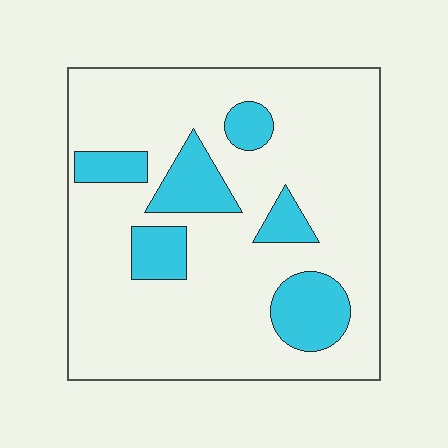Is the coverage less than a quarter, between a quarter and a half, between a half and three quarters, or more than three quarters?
Less than a quarter.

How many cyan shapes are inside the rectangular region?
6.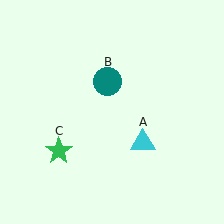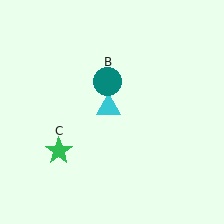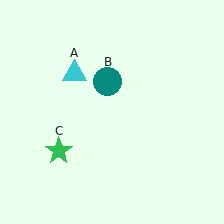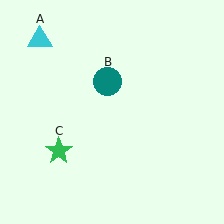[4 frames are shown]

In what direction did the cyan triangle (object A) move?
The cyan triangle (object A) moved up and to the left.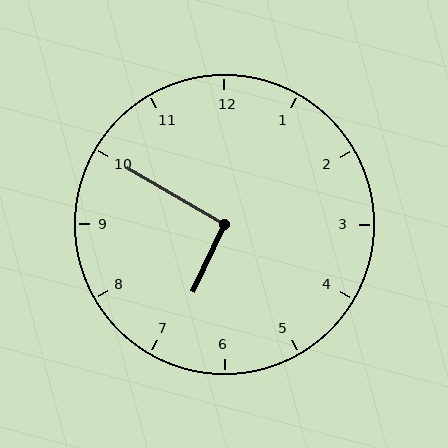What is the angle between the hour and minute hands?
Approximately 95 degrees.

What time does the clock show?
6:50.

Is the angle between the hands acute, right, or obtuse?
It is right.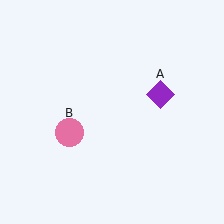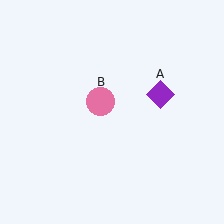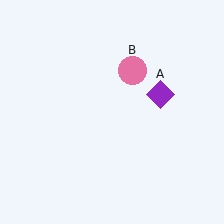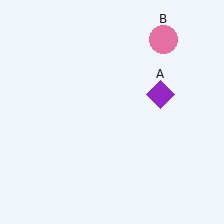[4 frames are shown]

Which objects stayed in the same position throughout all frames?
Purple diamond (object A) remained stationary.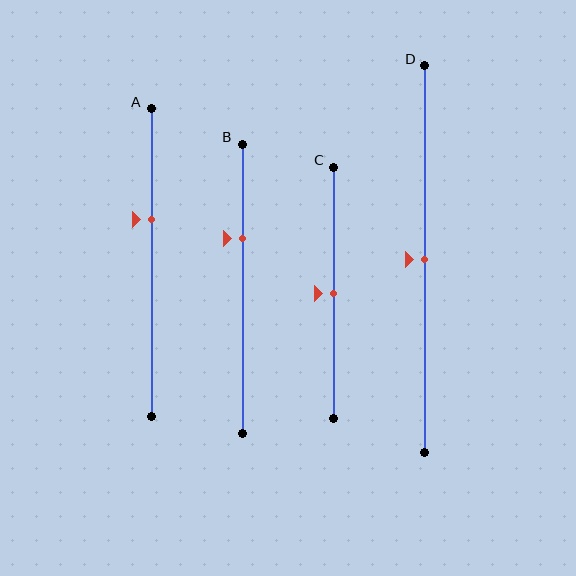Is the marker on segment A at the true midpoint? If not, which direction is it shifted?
No, the marker on segment A is shifted upward by about 14% of the segment length.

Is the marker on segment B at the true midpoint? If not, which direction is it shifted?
No, the marker on segment B is shifted upward by about 17% of the segment length.